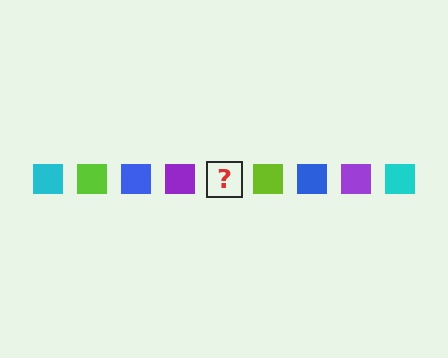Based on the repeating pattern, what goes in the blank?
The blank should be a cyan square.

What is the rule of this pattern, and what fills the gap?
The rule is that the pattern cycles through cyan, lime, blue, purple squares. The gap should be filled with a cyan square.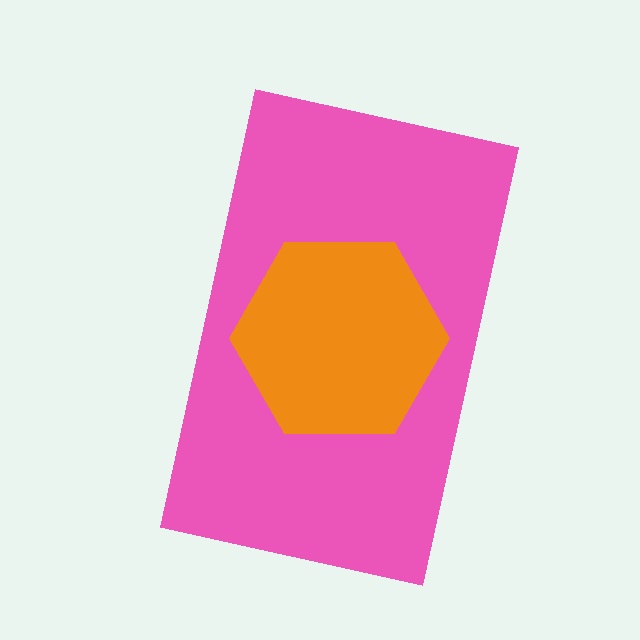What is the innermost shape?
The orange hexagon.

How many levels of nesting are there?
2.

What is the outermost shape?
The pink rectangle.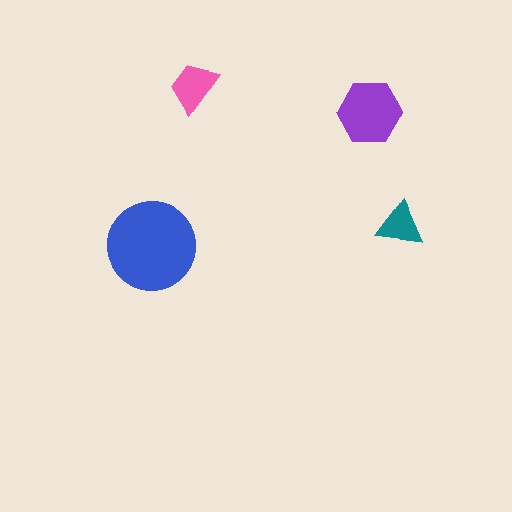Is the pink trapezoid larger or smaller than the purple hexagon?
Smaller.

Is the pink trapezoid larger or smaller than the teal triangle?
Larger.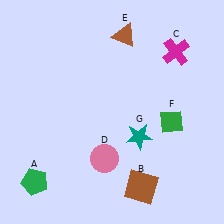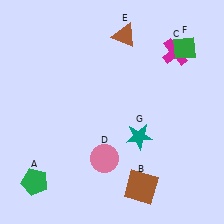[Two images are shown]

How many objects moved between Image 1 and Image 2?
1 object moved between the two images.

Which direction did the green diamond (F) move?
The green diamond (F) moved up.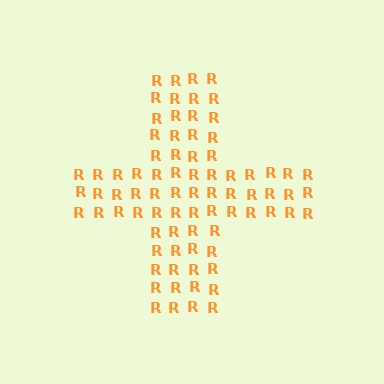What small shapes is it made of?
It is made of small letter R's.